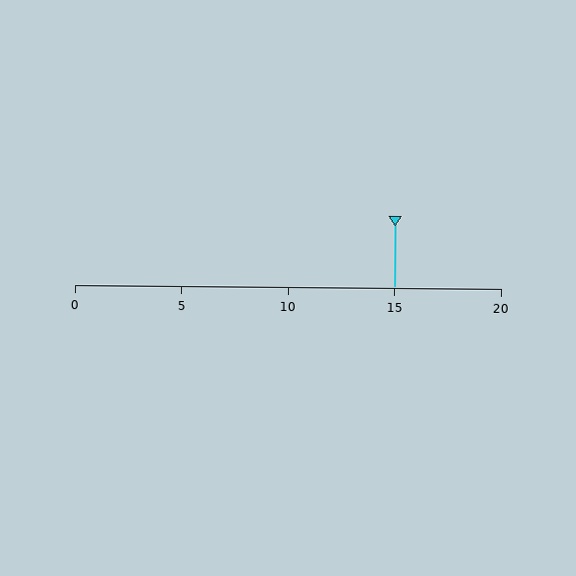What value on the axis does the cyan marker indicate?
The marker indicates approximately 15.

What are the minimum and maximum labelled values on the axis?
The axis runs from 0 to 20.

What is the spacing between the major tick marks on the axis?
The major ticks are spaced 5 apart.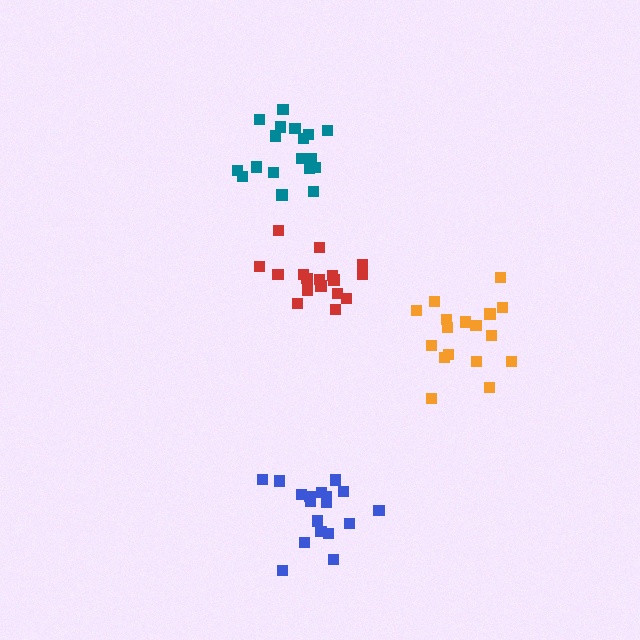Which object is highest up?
The teal cluster is topmost.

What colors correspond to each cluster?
The clusters are colored: blue, red, teal, orange.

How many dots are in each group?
Group 1: 18 dots, Group 2: 17 dots, Group 3: 18 dots, Group 4: 17 dots (70 total).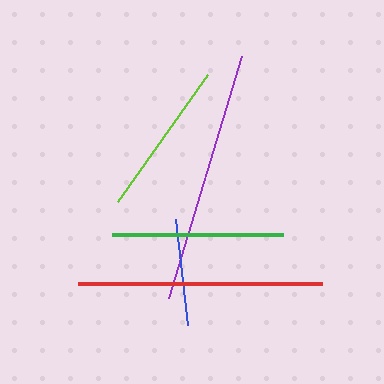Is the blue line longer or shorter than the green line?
The green line is longer than the blue line.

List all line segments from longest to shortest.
From longest to shortest: purple, red, green, lime, blue.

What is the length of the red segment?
The red segment is approximately 245 pixels long.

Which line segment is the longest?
The purple line is the longest at approximately 253 pixels.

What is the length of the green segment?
The green segment is approximately 171 pixels long.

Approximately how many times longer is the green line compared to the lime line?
The green line is approximately 1.1 times the length of the lime line.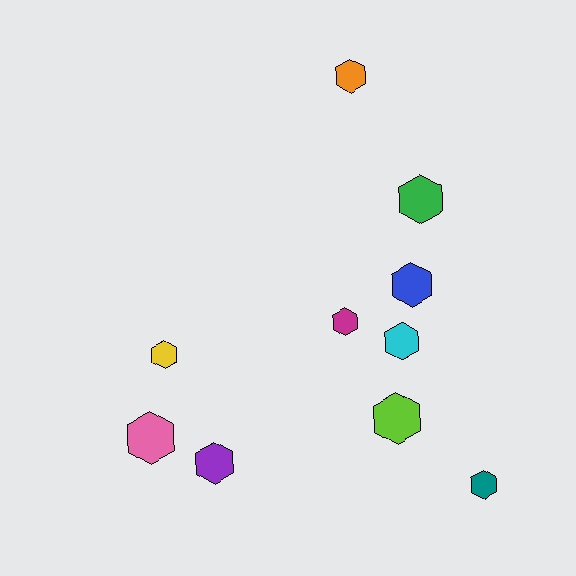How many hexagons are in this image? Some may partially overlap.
There are 10 hexagons.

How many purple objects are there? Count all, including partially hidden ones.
There is 1 purple object.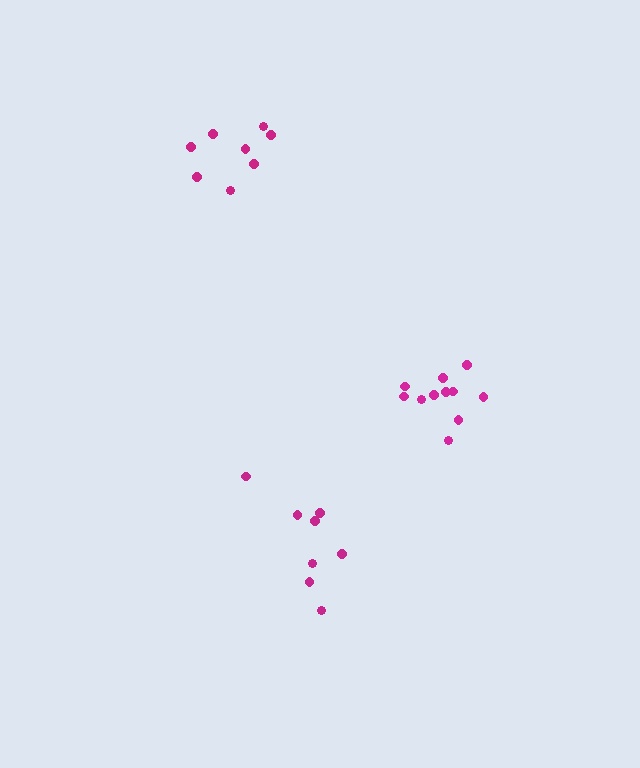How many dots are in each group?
Group 1: 11 dots, Group 2: 8 dots, Group 3: 8 dots (27 total).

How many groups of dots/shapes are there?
There are 3 groups.